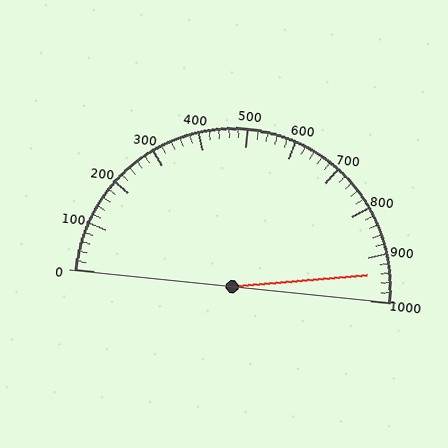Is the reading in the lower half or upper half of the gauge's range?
The reading is in the upper half of the range (0 to 1000).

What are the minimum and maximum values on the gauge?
The gauge ranges from 0 to 1000.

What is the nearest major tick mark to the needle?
The nearest major tick mark is 900.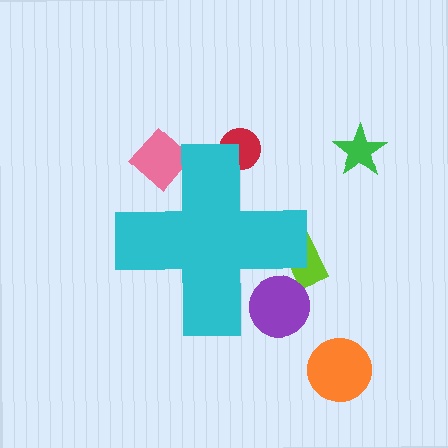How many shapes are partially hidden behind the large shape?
4 shapes are partially hidden.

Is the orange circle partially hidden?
No, the orange circle is fully visible.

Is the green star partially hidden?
No, the green star is fully visible.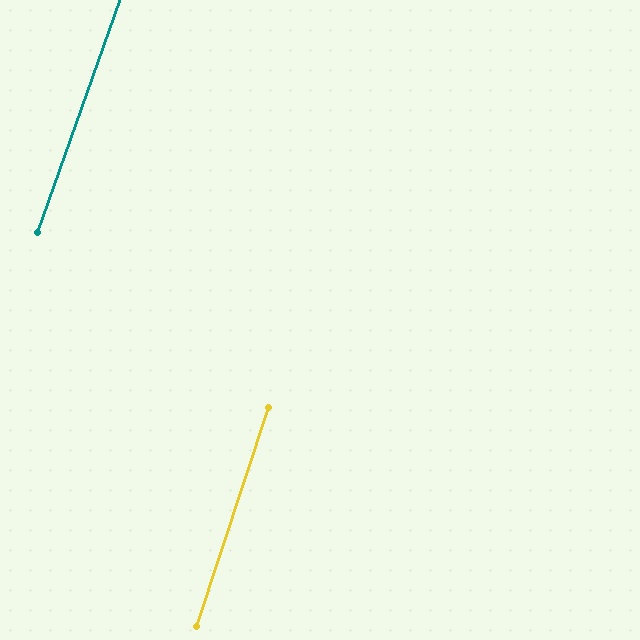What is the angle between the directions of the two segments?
Approximately 1 degree.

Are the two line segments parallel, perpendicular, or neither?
Parallel — their directions differ by only 1.3°.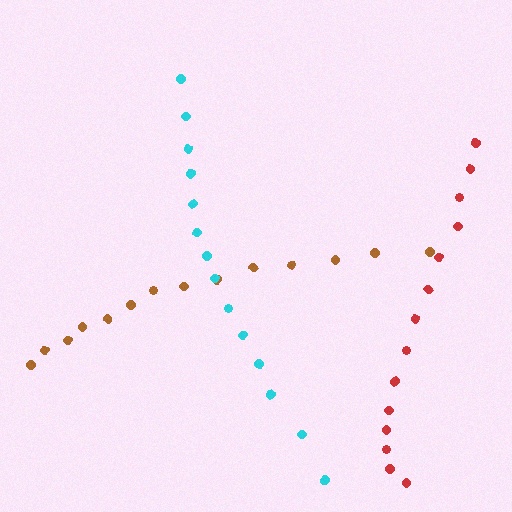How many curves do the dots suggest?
There are 3 distinct paths.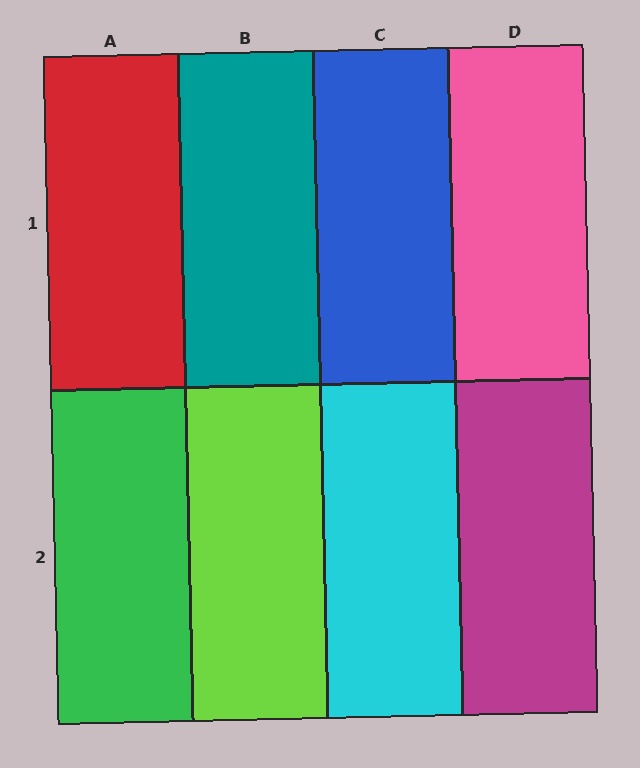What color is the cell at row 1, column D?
Pink.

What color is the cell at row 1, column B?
Teal.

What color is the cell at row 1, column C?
Blue.